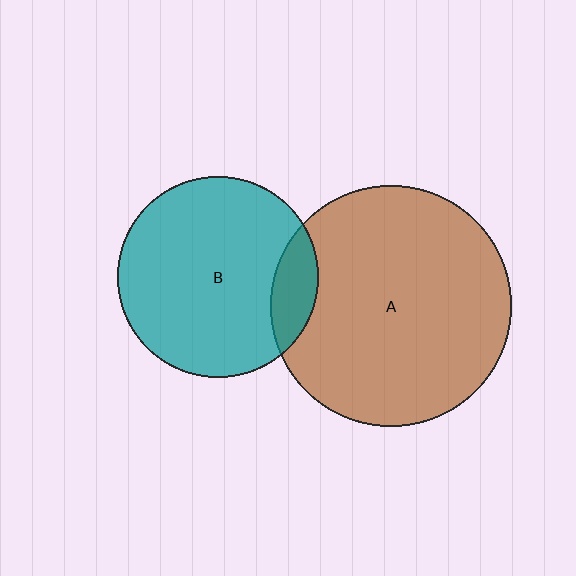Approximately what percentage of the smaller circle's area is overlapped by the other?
Approximately 15%.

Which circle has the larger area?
Circle A (brown).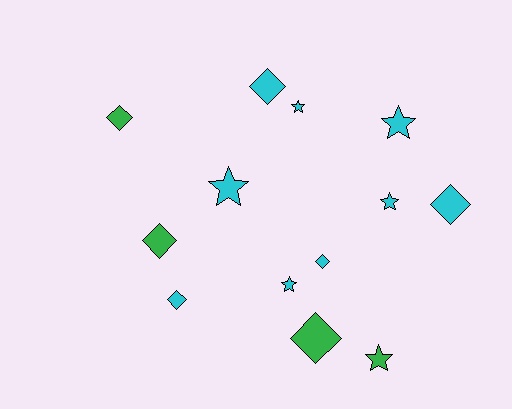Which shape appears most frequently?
Diamond, with 7 objects.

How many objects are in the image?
There are 13 objects.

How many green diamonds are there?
There are 3 green diamonds.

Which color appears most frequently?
Cyan, with 9 objects.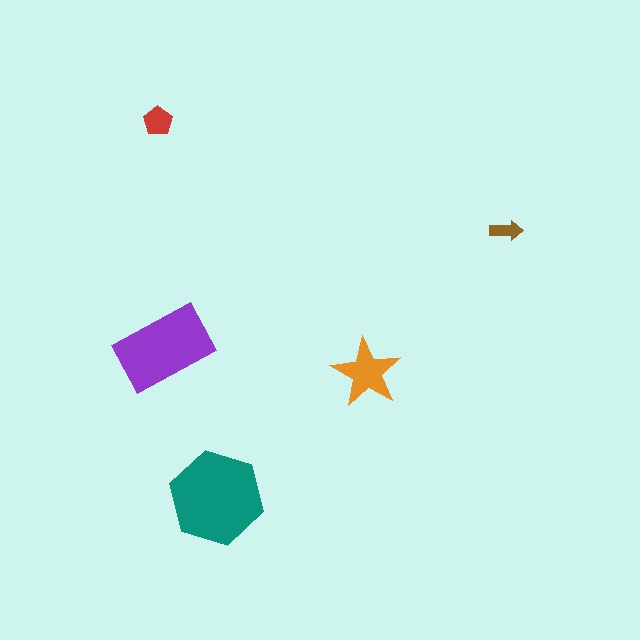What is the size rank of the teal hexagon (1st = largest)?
1st.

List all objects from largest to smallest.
The teal hexagon, the purple rectangle, the orange star, the red pentagon, the brown arrow.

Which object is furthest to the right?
The brown arrow is rightmost.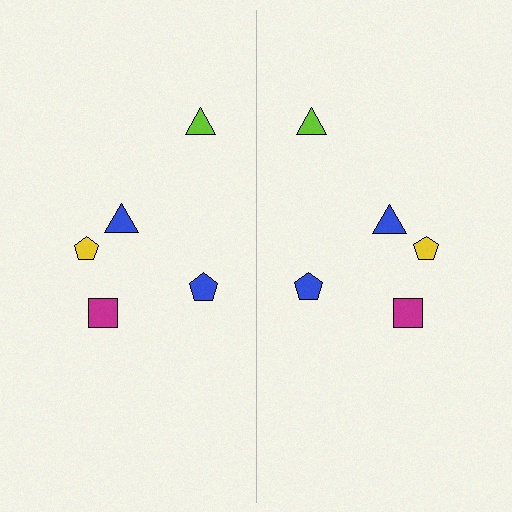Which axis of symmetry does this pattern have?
The pattern has a vertical axis of symmetry running through the center of the image.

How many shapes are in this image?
There are 10 shapes in this image.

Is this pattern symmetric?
Yes, this pattern has bilateral (reflection) symmetry.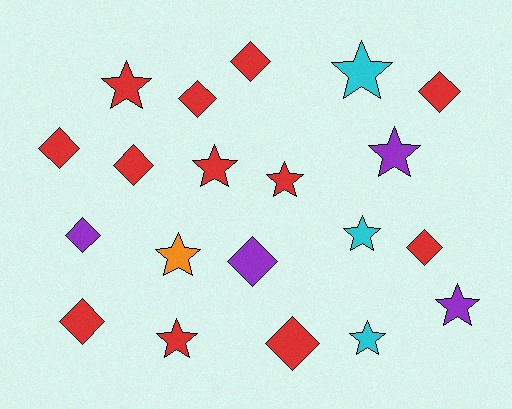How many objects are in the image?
There are 20 objects.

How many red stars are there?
There are 4 red stars.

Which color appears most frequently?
Red, with 12 objects.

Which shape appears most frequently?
Star, with 10 objects.